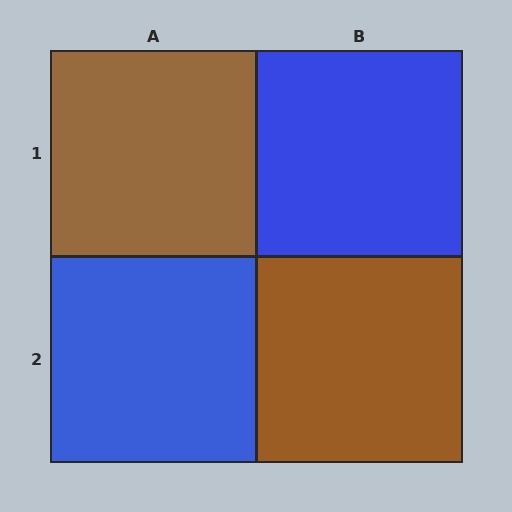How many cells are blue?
2 cells are blue.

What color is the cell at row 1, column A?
Brown.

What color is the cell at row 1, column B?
Blue.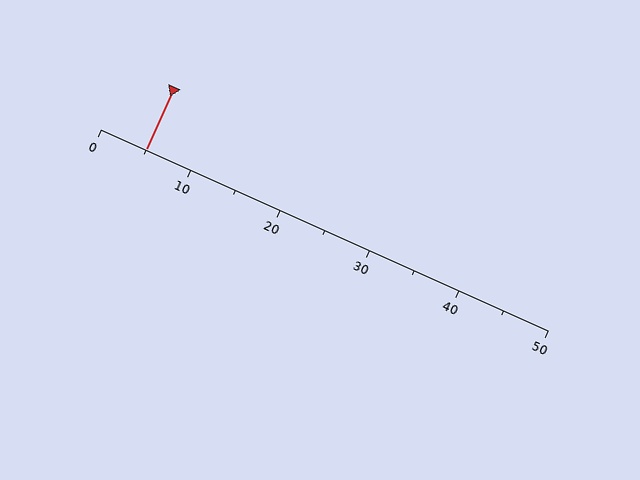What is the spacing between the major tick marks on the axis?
The major ticks are spaced 10 apart.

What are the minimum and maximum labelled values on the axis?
The axis runs from 0 to 50.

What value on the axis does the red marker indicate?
The marker indicates approximately 5.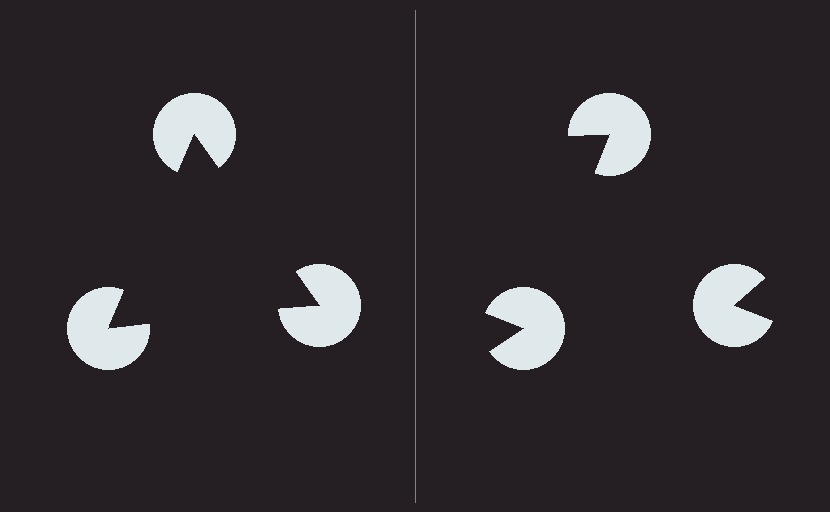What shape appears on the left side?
An illusory triangle.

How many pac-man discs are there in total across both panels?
6 — 3 on each side.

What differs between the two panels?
The pac-man discs are positioned identically on both sides; only the wedge orientations differ. On the left they align to a triangle; on the right they are misaligned.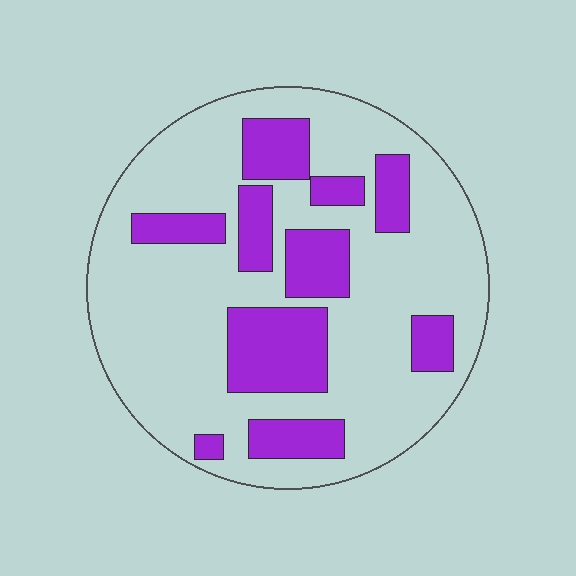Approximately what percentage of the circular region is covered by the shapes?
Approximately 25%.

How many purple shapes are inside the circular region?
10.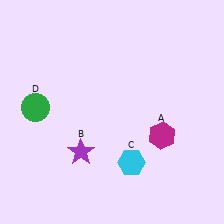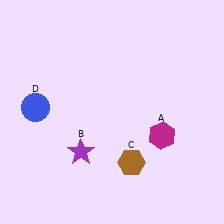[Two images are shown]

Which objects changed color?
C changed from cyan to brown. D changed from green to blue.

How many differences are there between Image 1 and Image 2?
There are 2 differences between the two images.